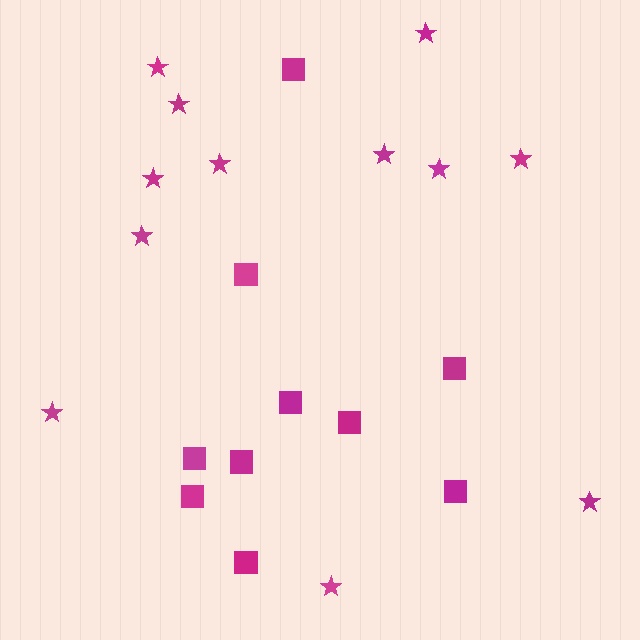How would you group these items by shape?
There are 2 groups: one group of squares (10) and one group of stars (12).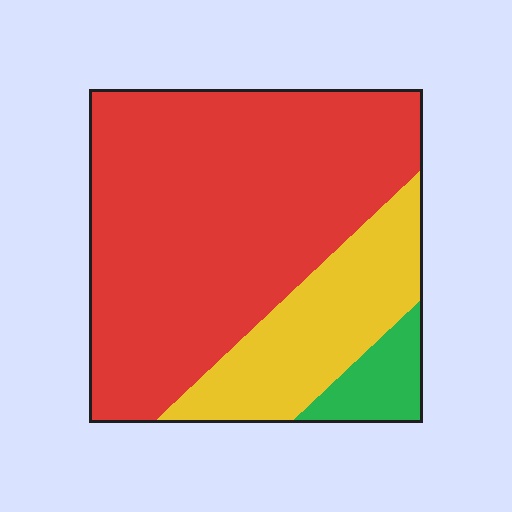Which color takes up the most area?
Red, at roughly 70%.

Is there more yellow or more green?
Yellow.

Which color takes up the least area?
Green, at roughly 5%.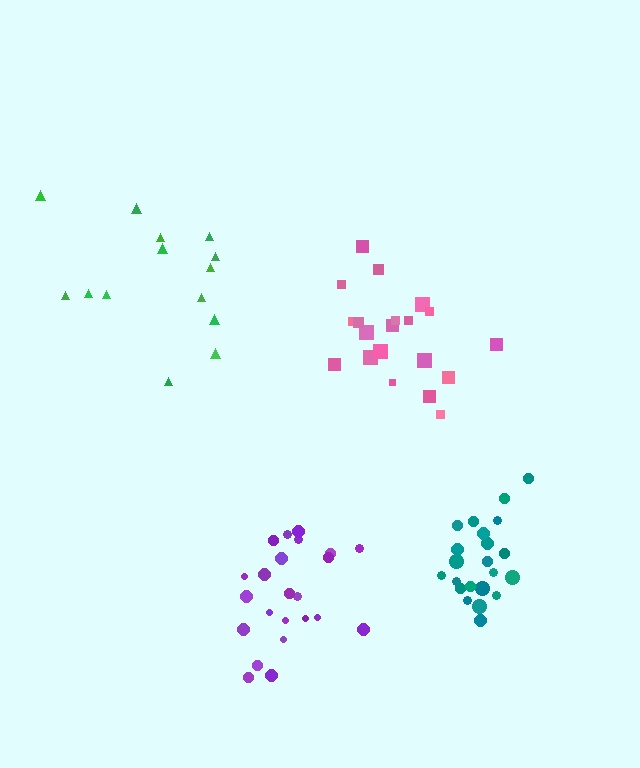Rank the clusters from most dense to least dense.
teal, purple, pink, green.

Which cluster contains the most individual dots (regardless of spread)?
Purple (24).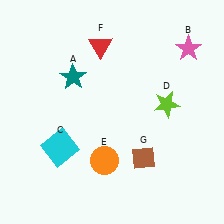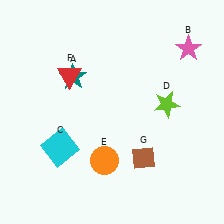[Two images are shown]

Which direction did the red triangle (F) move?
The red triangle (F) moved left.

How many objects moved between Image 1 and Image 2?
1 object moved between the two images.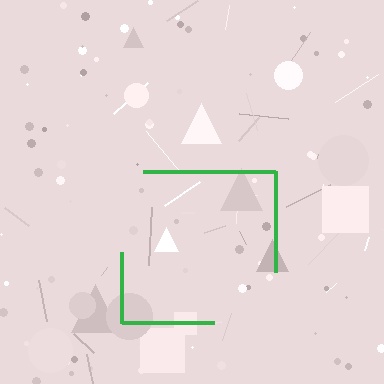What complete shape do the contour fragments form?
The contour fragments form a square.